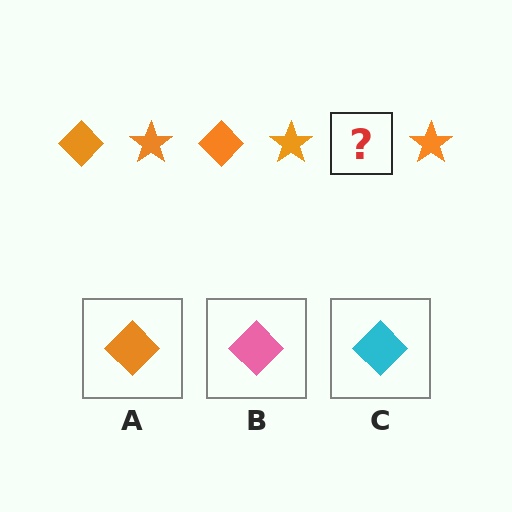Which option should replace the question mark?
Option A.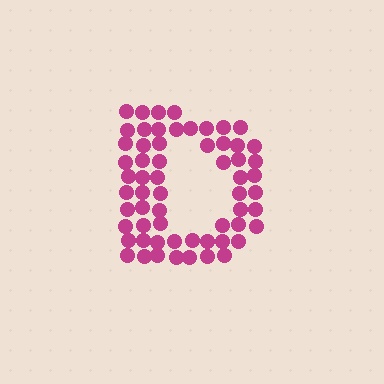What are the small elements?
The small elements are circles.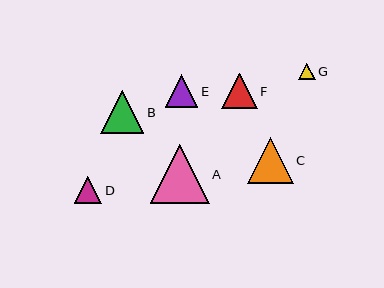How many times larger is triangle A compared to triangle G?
Triangle A is approximately 3.6 times the size of triangle G.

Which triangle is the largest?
Triangle A is the largest with a size of approximately 59 pixels.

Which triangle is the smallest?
Triangle G is the smallest with a size of approximately 16 pixels.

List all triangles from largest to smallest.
From largest to smallest: A, C, B, F, E, D, G.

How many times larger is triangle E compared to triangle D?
Triangle E is approximately 1.2 times the size of triangle D.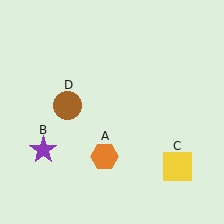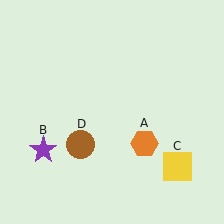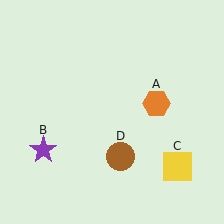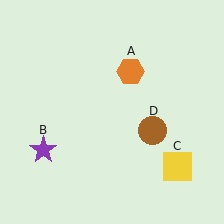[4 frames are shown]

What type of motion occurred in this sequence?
The orange hexagon (object A), brown circle (object D) rotated counterclockwise around the center of the scene.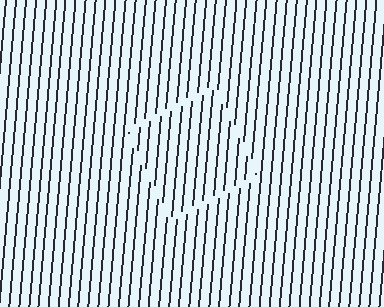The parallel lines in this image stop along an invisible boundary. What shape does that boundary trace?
An illusory square. The interior of the shape contains the same grating, shifted by half a period — the contour is defined by the phase discontinuity where line-ends from the inner and outer gratings abut.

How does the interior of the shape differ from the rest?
The interior of the shape contains the same grating, shifted by half a period — the contour is defined by the phase discontinuity where line-ends from the inner and outer gratings abut.